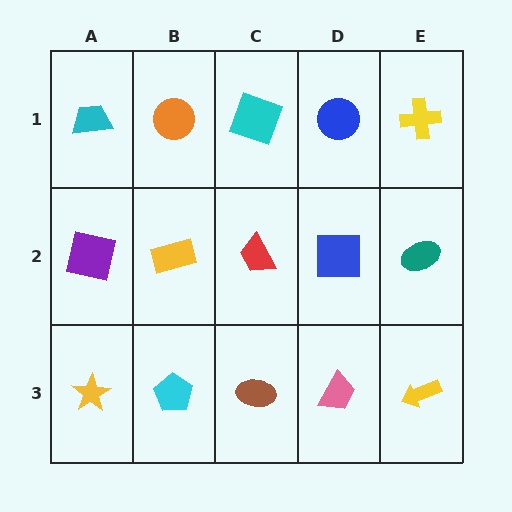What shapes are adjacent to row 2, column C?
A cyan square (row 1, column C), a brown ellipse (row 3, column C), a yellow rectangle (row 2, column B), a blue square (row 2, column D).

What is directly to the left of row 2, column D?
A red trapezoid.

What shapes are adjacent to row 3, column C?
A red trapezoid (row 2, column C), a cyan pentagon (row 3, column B), a pink trapezoid (row 3, column D).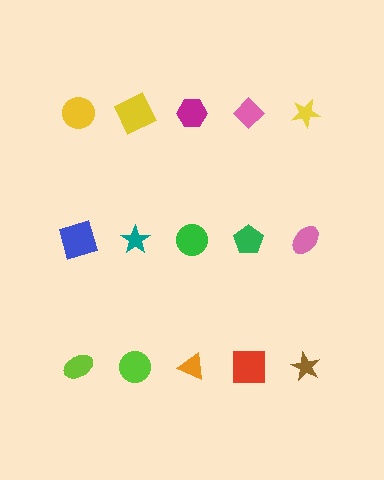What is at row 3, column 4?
A red square.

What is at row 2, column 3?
A green circle.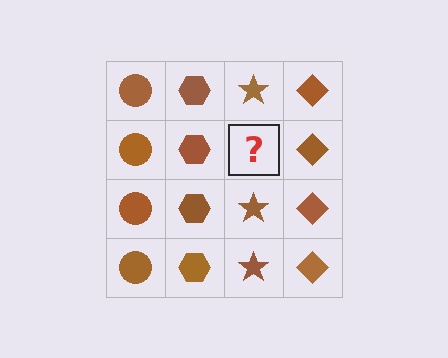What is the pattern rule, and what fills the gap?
The rule is that each column has a consistent shape. The gap should be filled with a brown star.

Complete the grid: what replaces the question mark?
The question mark should be replaced with a brown star.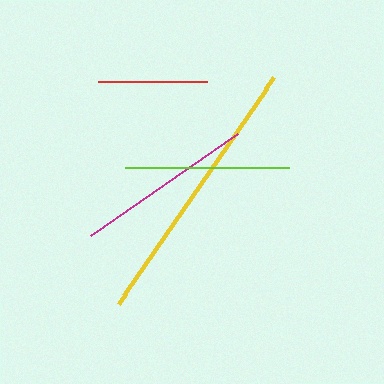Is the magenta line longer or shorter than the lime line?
The magenta line is longer than the lime line.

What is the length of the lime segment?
The lime segment is approximately 164 pixels long.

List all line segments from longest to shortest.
From longest to shortest: yellow, magenta, lime, red.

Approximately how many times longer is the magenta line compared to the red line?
The magenta line is approximately 1.7 times the length of the red line.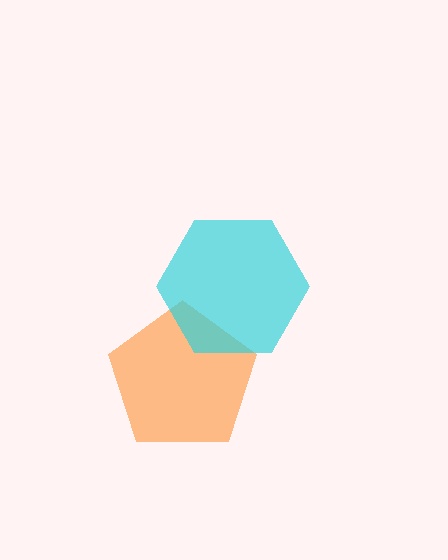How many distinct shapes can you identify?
There are 2 distinct shapes: an orange pentagon, a cyan hexagon.